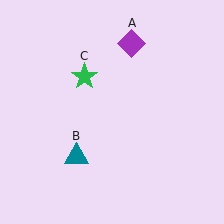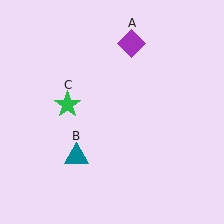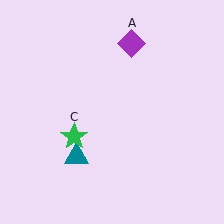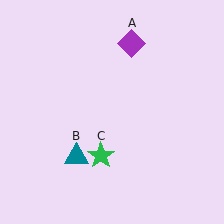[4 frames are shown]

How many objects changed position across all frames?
1 object changed position: green star (object C).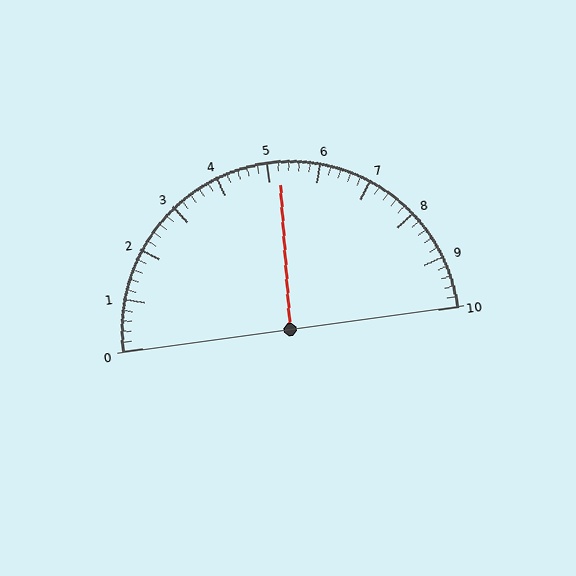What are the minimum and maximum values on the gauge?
The gauge ranges from 0 to 10.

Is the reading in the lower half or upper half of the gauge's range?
The reading is in the upper half of the range (0 to 10).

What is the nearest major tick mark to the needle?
The nearest major tick mark is 5.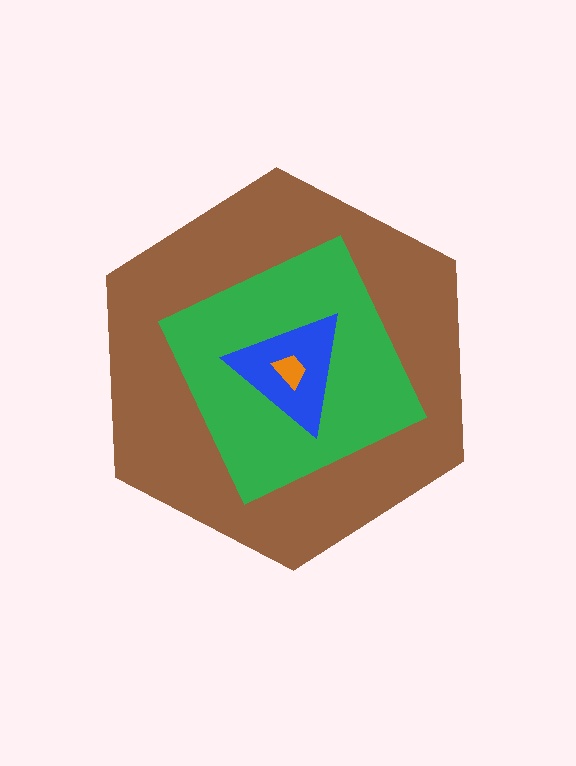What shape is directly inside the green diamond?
The blue triangle.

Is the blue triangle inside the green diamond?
Yes.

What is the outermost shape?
The brown hexagon.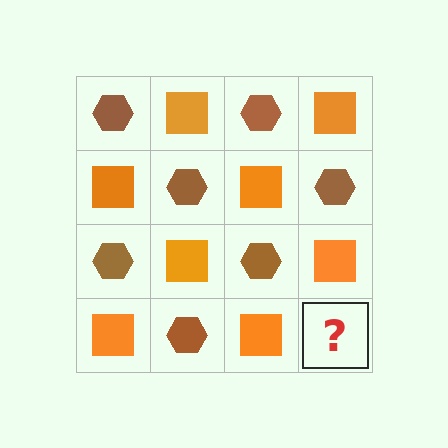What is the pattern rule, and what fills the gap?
The rule is that it alternates brown hexagon and orange square in a checkerboard pattern. The gap should be filled with a brown hexagon.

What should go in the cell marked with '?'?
The missing cell should contain a brown hexagon.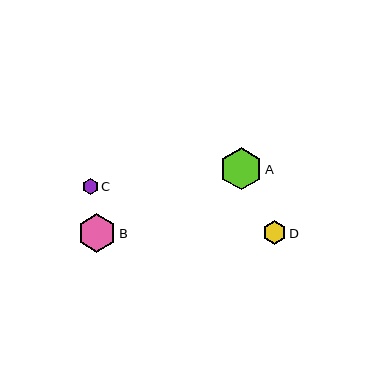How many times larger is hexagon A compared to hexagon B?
Hexagon A is approximately 1.1 times the size of hexagon B.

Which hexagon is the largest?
Hexagon A is the largest with a size of approximately 42 pixels.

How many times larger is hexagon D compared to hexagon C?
Hexagon D is approximately 1.5 times the size of hexagon C.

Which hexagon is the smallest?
Hexagon C is the smallest with a size of approximately 16 pixels.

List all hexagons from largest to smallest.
From largest to smallest: A, B, D, C.